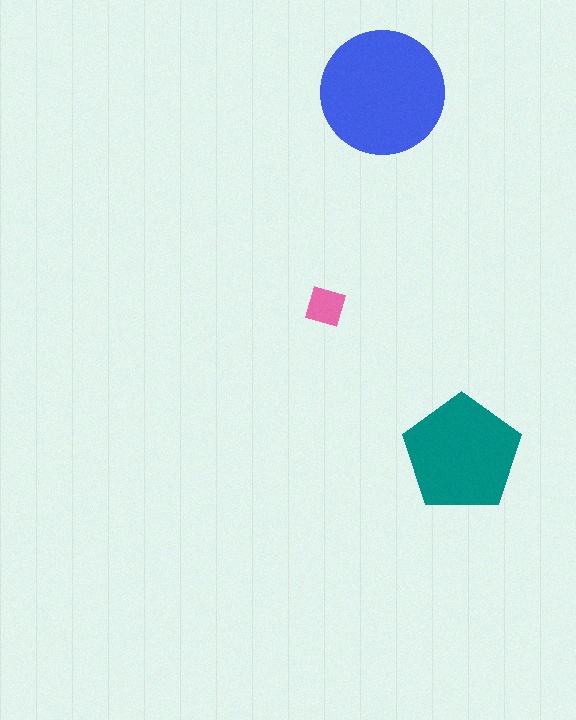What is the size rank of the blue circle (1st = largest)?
1st.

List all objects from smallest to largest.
The pink square, the teal pentagon, the blue circle.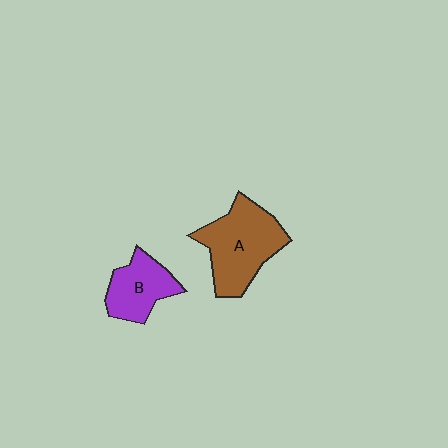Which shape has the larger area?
Shape A (brown).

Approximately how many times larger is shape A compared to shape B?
Approximately 1.6 times.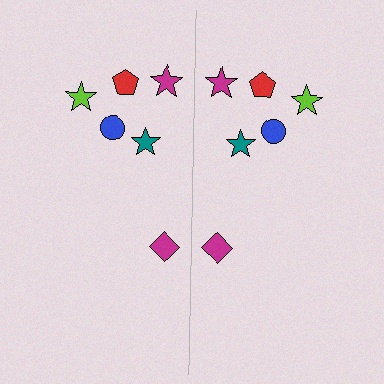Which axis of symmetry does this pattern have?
The pattern has a vertical axis of symmetry running through the center of the image.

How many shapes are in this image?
There are 12 shapes in this image.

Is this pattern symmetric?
Yes, this pattern has bilateral (reflection) symmetry.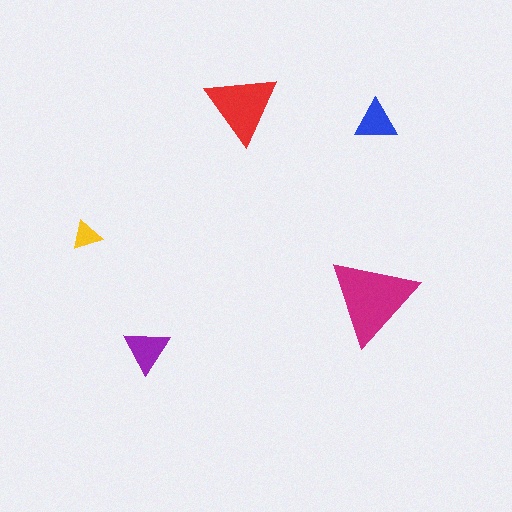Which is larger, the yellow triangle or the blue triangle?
The blue one.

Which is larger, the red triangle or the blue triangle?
The red one.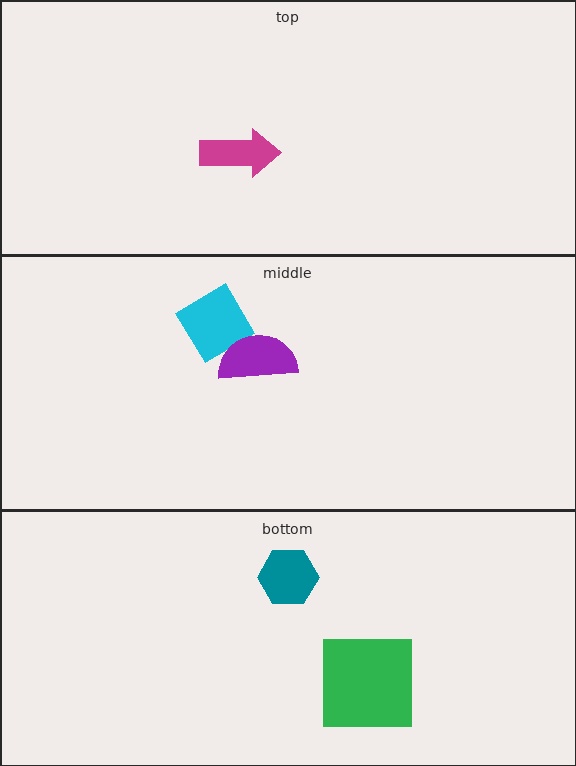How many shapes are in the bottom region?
2.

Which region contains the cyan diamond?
The middle region.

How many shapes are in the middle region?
2.